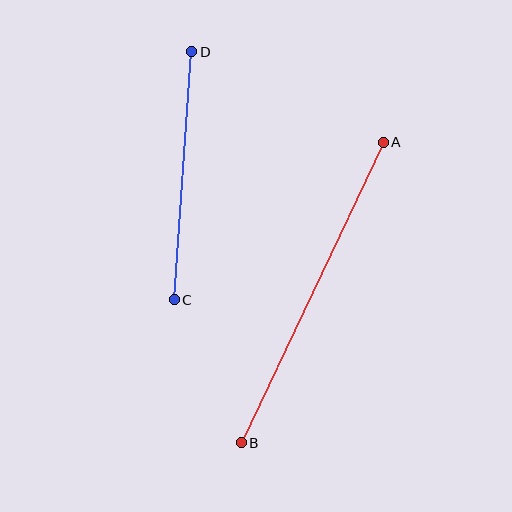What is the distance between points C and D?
The distance is approximately 248 pixels.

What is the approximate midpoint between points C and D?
The midpoint is at approximately (183, 176) pixels.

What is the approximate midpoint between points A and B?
The midpoint is at approximately (312, 293) pixels.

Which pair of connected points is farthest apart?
Points A and B are farthest apart.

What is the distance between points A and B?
The distance is approximately 332 pixels.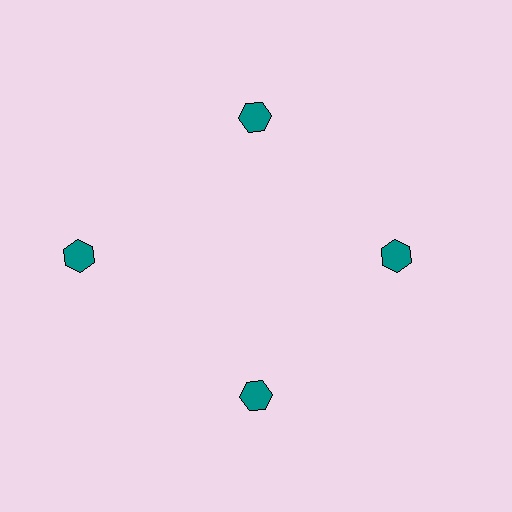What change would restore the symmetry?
The symmetry would be restored by moving it inward, back onto the ring so that all 4 hexagons sit at equal angles and equal distance from the center.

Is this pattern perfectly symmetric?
No. The 4 teal hexagons are arranged in a ring, but one element near the 9 o'clock position is pushed outward from the center, breaking the 4-fold rotational symmetry.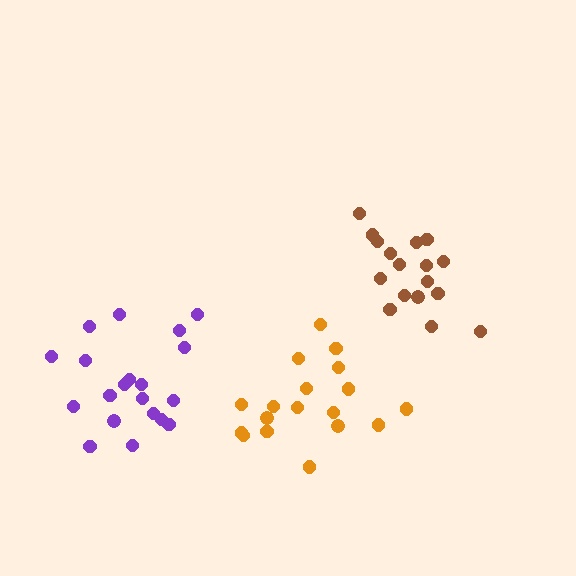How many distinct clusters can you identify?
There are 3 distinct clusters.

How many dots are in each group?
Group 1: 17 dots, Group 2: 20 dots, Group 3: 18 dots (55 total).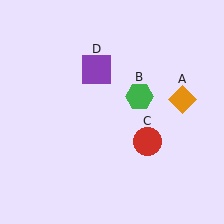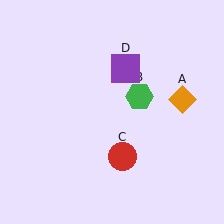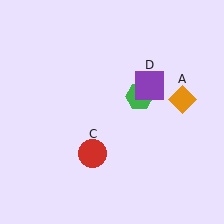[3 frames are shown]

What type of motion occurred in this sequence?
The red circle (object C), purple square (object D) rotated clockwise around the center of the scene.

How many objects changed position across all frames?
2 objects changed position: red circle (object C), purple square (object D).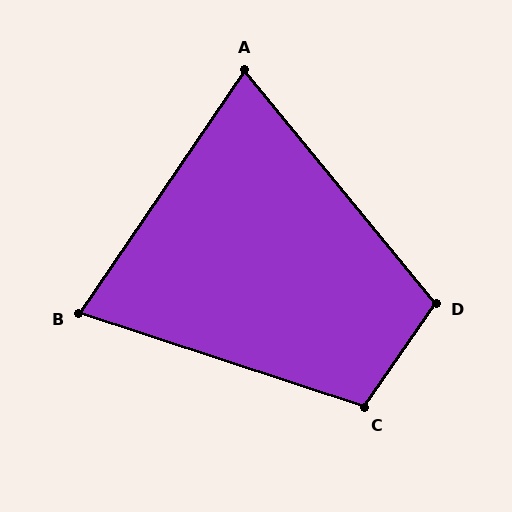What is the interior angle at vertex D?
Approximately 106 degrees (obtuse).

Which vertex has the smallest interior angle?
A, at approximately 74 degrees.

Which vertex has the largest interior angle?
C, at approximately 106 degrees.